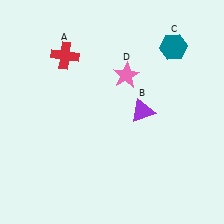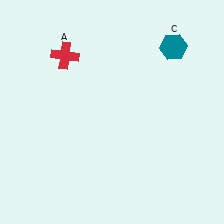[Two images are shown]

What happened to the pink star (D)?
The pink star (D) was removed in Image 2. It was in the top-right area of Image 1.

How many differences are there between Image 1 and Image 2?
There are 2 differences between the two images.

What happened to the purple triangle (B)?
The purple triangle (B) was removed in Image 2. It was in the top-right area of Image 1.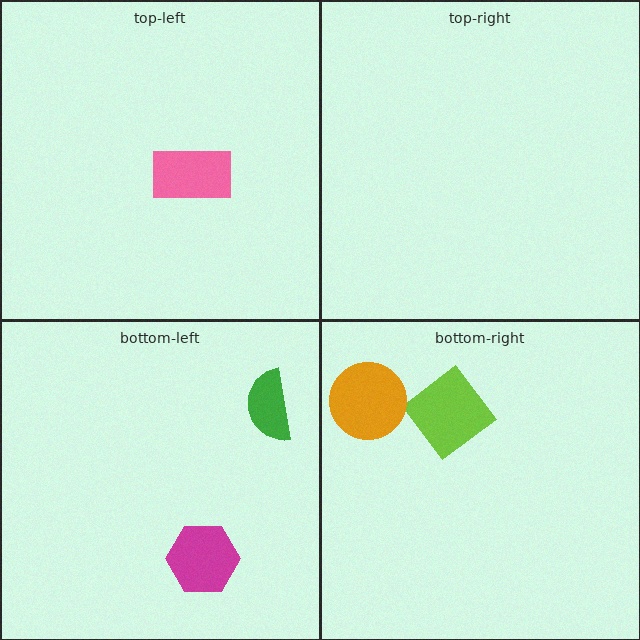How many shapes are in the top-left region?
1.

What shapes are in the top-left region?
The pink rectangle.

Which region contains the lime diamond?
The bottom-right region.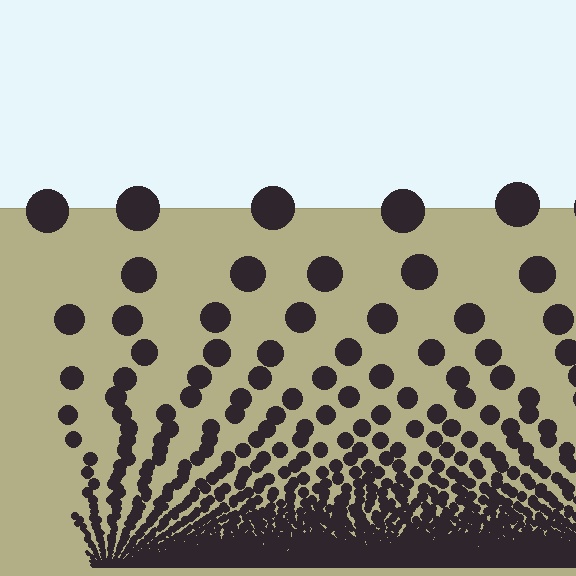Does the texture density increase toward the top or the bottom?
Density increases toward the bottom.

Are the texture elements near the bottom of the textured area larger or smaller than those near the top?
Smaller. The gradient is inverted — elements near the bottom are smaller and denser.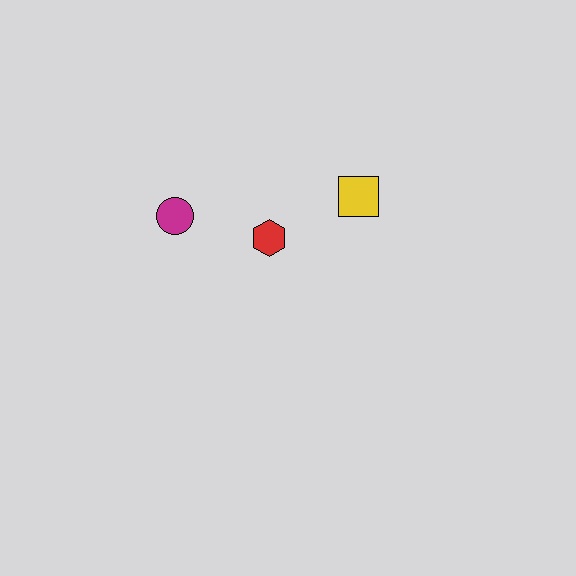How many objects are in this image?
There are 3 objects.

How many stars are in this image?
There are no stars.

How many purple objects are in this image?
There are no purple objects.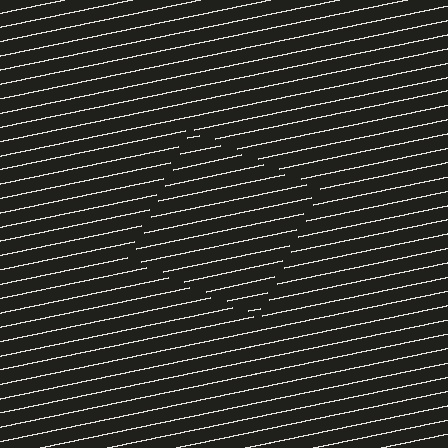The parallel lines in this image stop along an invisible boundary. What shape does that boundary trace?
An illusory square. The interior of the shape contains the same grating, shifted by half a period — the contour is defined by the phase discontinuity where line-ends from the inner and outer gratings abut.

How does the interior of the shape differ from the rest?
The interior of the shape contains the same grating, shifted by half a period — the contour is defined by the phase discontinuity where line-ends from the inner and outer gratings abut.